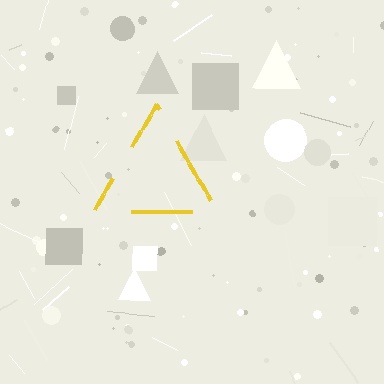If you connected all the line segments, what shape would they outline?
They would outline a triangle.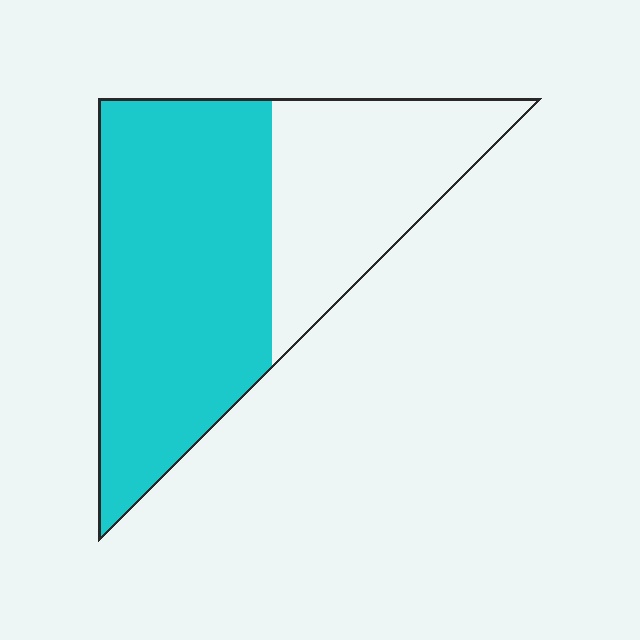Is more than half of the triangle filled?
Yes.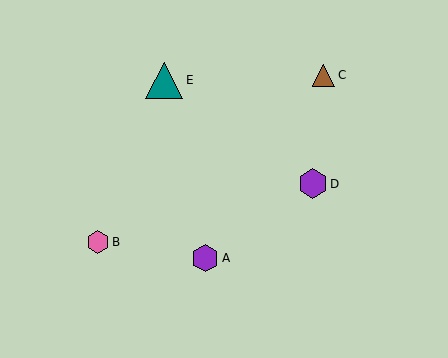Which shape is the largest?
The teal triangle (labeled E) is the largest.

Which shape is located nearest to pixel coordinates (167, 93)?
The teal triangle (labeled E) at (164, 80) is nearest to that location.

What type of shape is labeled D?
Shape D is a purple hexagon.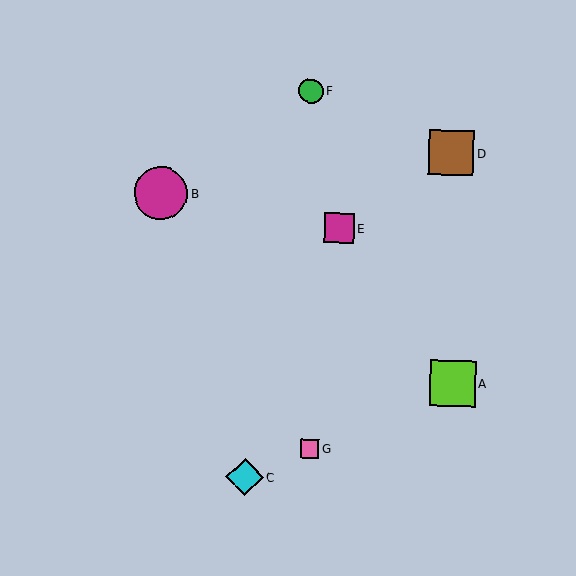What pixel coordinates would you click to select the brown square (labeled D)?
Click at (451, 153) to select the brown square D.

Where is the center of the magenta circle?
The center of the magenta circle is at (161, 193).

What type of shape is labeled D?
Shape D is a brown square.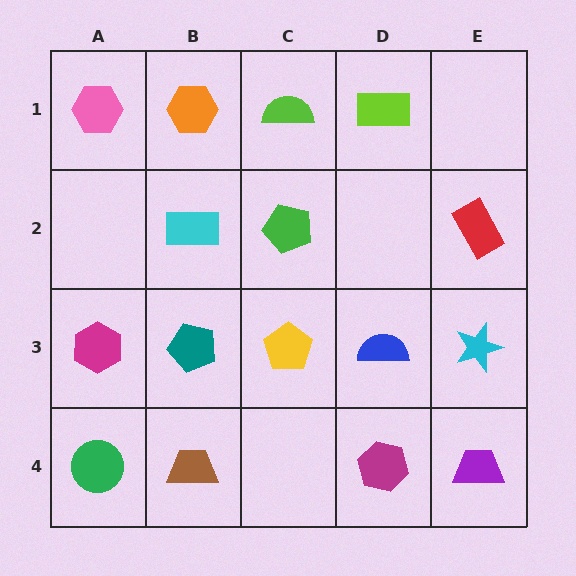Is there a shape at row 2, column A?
No, that cell is empty.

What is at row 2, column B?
A cyan rectangle.